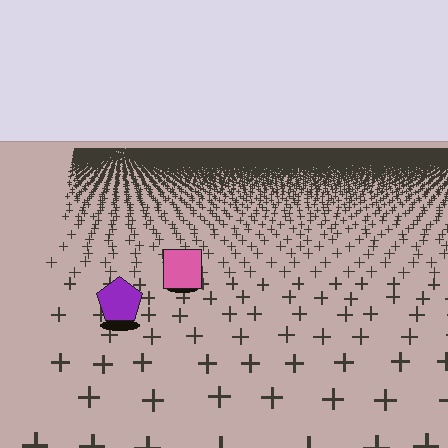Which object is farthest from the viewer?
The pink square is farthest from the viewer. It appears smaller and the ground texture around it is denser.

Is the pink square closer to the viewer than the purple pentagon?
No. The purple pentagon is closer — you can tell from the texture gradient: the ground texture is coarser near it.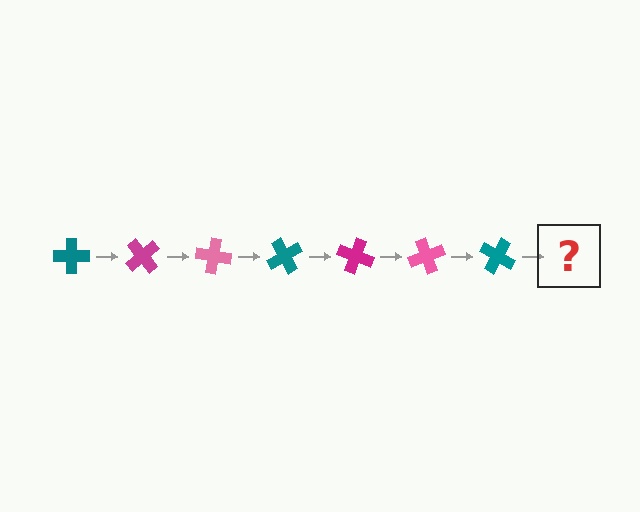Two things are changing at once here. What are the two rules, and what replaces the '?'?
The two rules are that it rotates 50 degrees each step and the color cycles through teal, magenta, and pink. The '?' should be a magenta cross, rotated 350 degrees from the start.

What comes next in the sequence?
The next element should be a magenta cross, rotated 350 degrees from the start.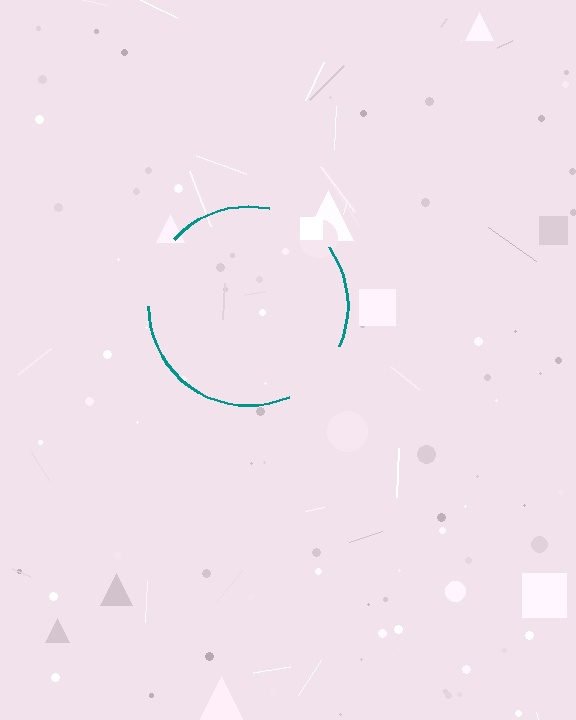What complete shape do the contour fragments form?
The contour fragments form a circle.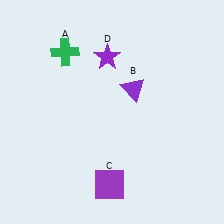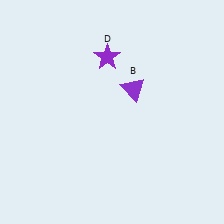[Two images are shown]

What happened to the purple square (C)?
The purple square (C) was removed in Image 2. It was in the bottom-left area of Image 1.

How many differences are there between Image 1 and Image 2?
There are 2 differences between the two images.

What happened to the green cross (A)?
The green cross (A) was removed in Image 2. It was in the top-left area of Image 1.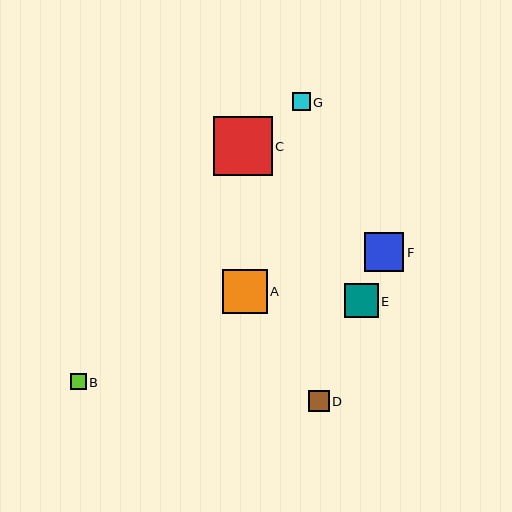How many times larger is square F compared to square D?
Square F is approximately 1.9 times the size of square D.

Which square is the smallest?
Square B is the smallest with a size of approximately 16 pixels.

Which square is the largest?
Square C is the largest with a size of approximately 59 pixels.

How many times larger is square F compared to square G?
Square F is approximately 2.2 times the size of square G.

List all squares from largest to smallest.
From largest to smallest: C, A, F, E, D, G, B.